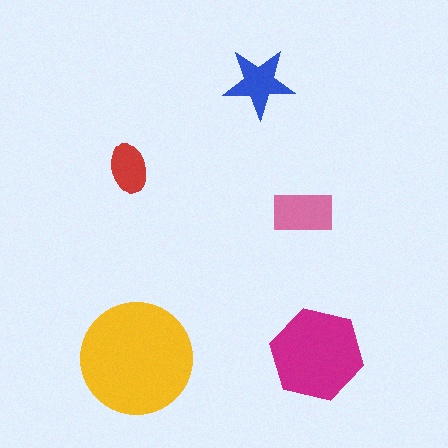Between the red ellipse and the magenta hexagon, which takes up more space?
The magenta hexagon.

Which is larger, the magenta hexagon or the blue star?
The magenta hexagon.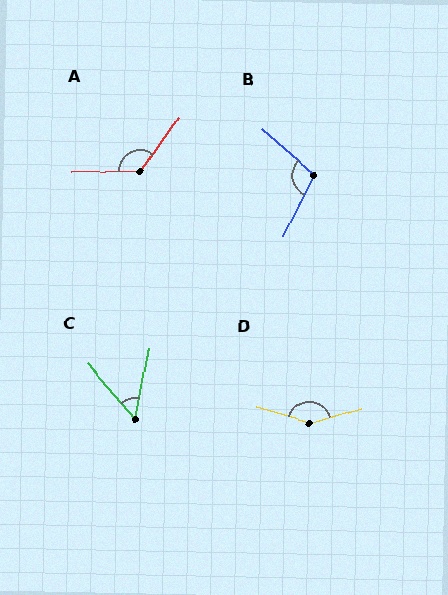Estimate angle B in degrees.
Approximately 106 degrees.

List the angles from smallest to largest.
C (52°), B (106°), A (127°), D (147°).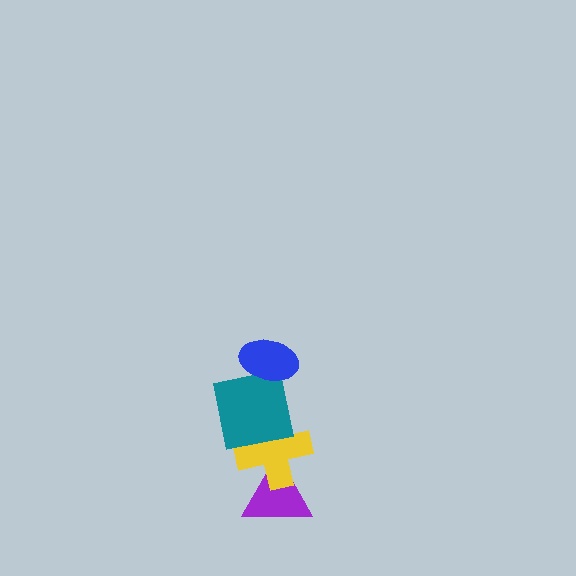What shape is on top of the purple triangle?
The yellow cross is on top of the purple triangle.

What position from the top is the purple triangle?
The purple triangle is 4th from the top.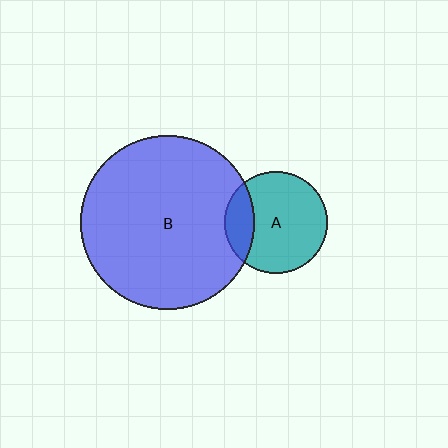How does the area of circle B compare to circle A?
Approximately 2.9 times.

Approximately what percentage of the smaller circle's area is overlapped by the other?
Approximately 20%.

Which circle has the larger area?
Circle B (blue).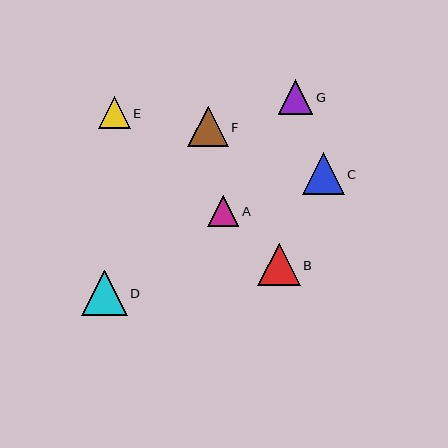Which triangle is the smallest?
Triangle E is the smallest with a size of approximately 32 pixels.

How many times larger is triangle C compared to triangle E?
Triangle C is approximately 1.3 times the size of triangle E.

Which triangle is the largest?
Triangle D is the largest with a size of approximately 46 pixels.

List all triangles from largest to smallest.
From largest to smallest: D, B, C, F, G, A, E.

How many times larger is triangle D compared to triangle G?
Triangle D is approximately 1.3 times the size of triangle G.